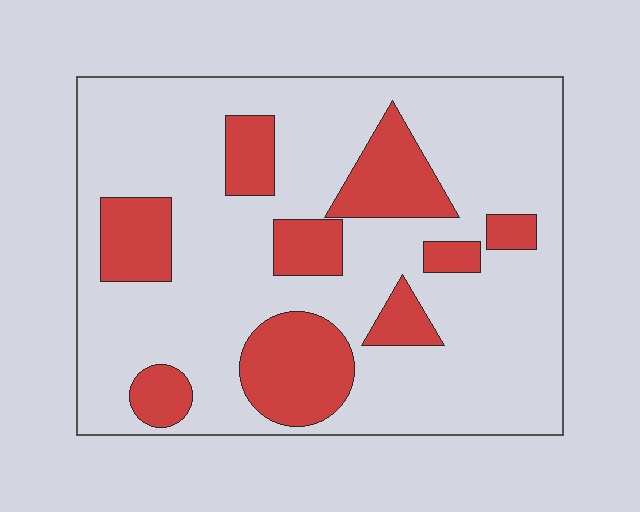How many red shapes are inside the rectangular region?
9.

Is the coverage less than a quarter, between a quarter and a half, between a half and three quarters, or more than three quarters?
Less than a quarter.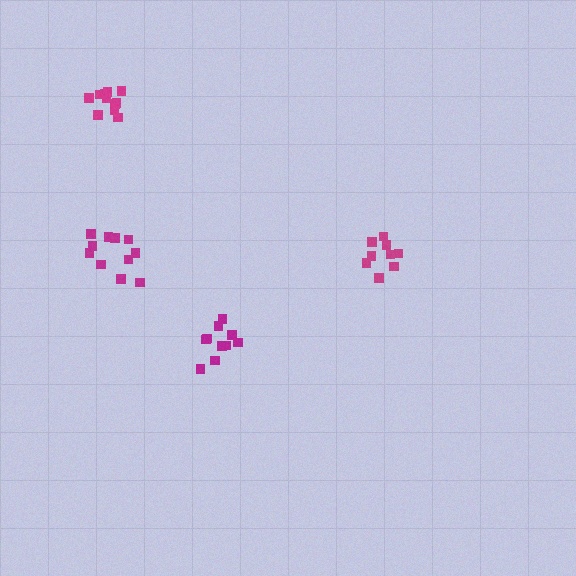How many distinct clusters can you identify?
There are 4 distinct clusters.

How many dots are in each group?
Group 1: 10 dots, Group 2: 11 dots, Group 3: 9 dots, Group 4: 11 dots (41 total).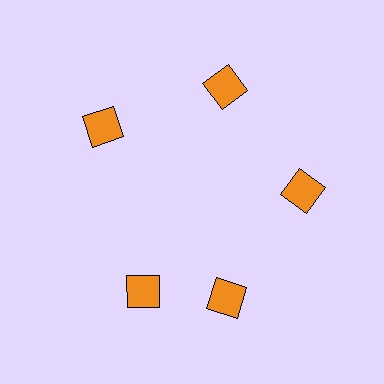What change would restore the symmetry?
The symmetry would be restored by rotating it back into even spacing with its neighbors so that all 5 diamonds sit at equal angles and equal distance from the center.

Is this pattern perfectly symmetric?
No. The 5 orange diamonds are arranged in a ring, but one element near the 8 o'clock position is rotated out of alignment along the ring, breaking the 5-fold rotational symmetry.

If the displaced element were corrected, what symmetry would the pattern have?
It would have 5-fold rotational symmetry — the pattern would map onto itself every 72 degrees.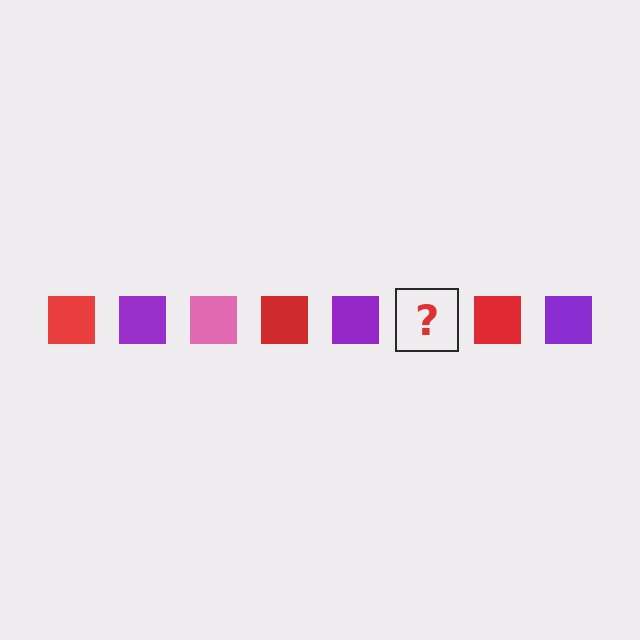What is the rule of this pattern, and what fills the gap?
The rule is that the pattern cycles through red, purple, pink squares. The gap should be filled with a pink square.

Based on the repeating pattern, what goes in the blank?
The blank should be a pink square.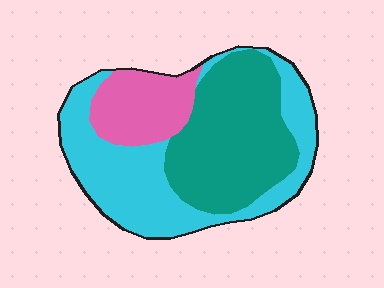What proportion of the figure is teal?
Teal takes up about two fifths (2/5) of the figure.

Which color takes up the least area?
Pink, at roughly 20%.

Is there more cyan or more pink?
Cyan.